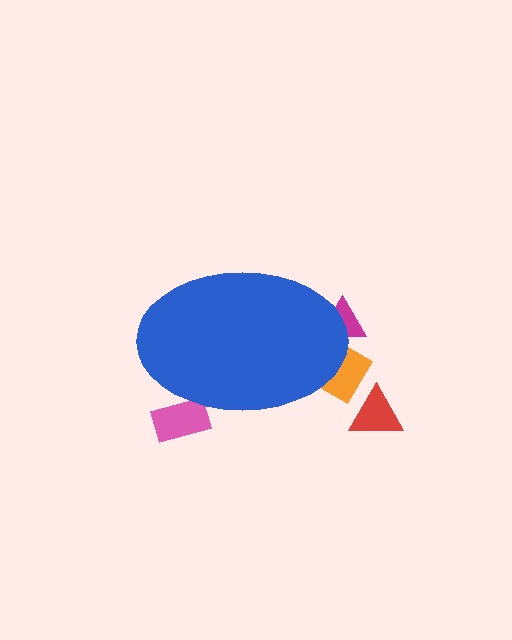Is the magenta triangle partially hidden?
Yes, the magenta triangle is partially hidden behind the blue ellipse.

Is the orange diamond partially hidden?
Yes, the orange diamond is partially hidden behind the blue ellipse.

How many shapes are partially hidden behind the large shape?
3 shapes are partially hidden.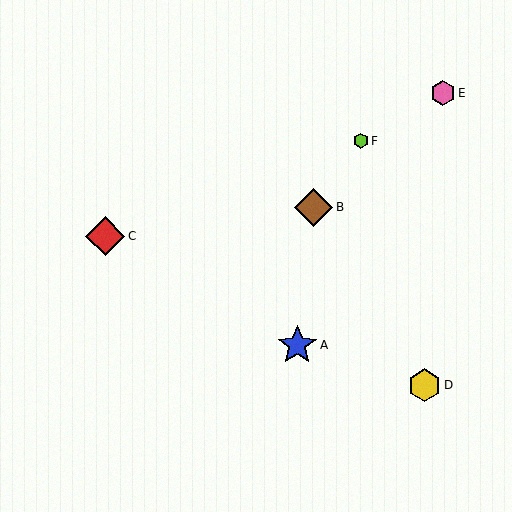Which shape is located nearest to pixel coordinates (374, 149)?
The lime hexagon (labeled F) at (361, 141) is nearest to that location.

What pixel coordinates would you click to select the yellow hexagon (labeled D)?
Click at (425, 385) to select the yellow hexagon D.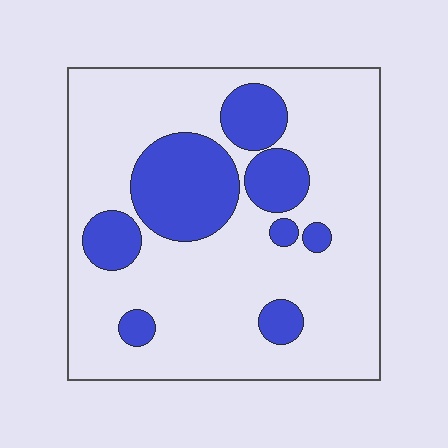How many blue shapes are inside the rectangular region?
8.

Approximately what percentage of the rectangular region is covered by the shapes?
Approximately 25%.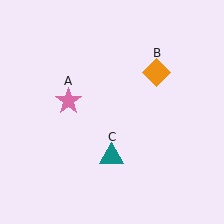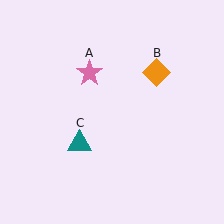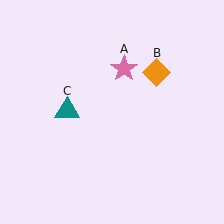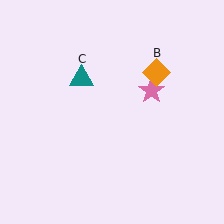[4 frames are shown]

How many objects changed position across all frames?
2 objects changed position: pink star (object A), teal triangle (object C).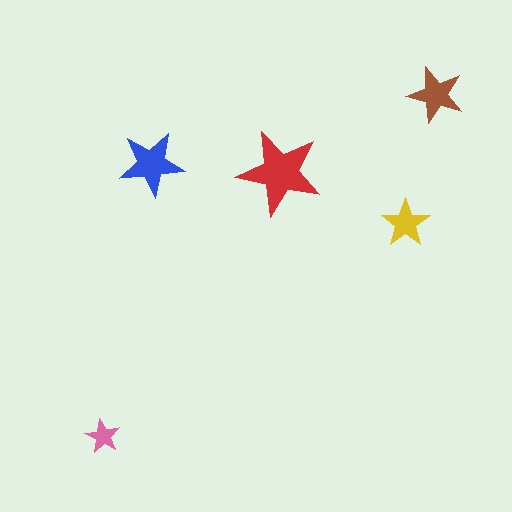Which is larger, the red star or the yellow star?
The red one.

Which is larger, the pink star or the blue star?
The blue one.